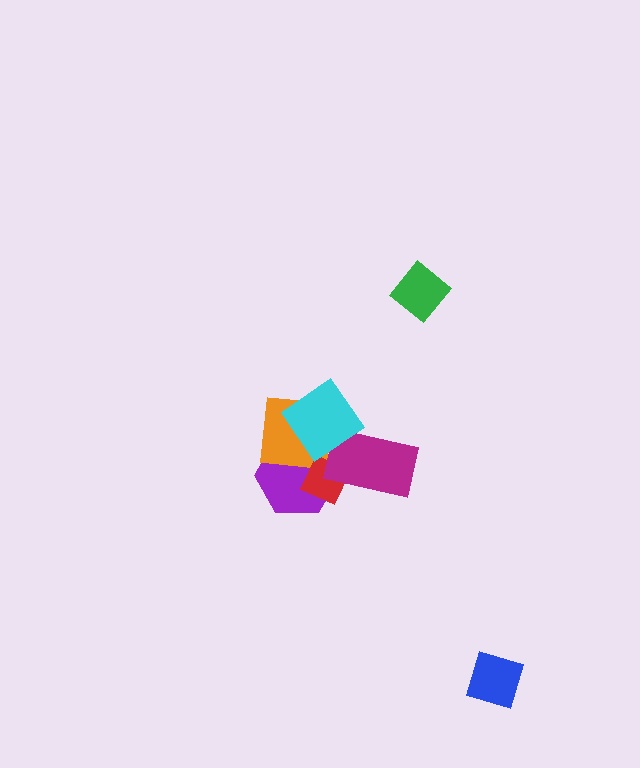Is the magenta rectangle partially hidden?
Yes, it is partially covered by another shape.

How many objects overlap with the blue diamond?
0 objects overlap with the blue diamond.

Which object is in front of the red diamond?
The magenta rectangle is in front of the red diamond.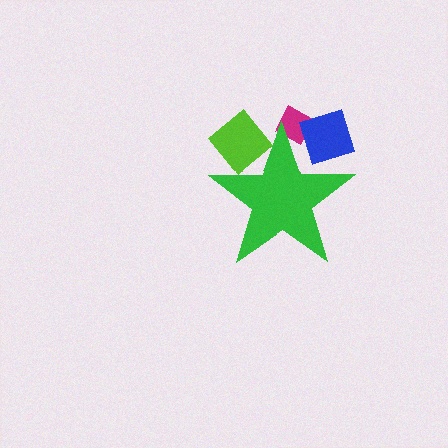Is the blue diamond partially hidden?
Yes, the blue diamond is partially hidden behind the green star.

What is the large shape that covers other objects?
A green star.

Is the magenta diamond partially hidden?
Yes, the magenta diamond is partially hidden behind the green star.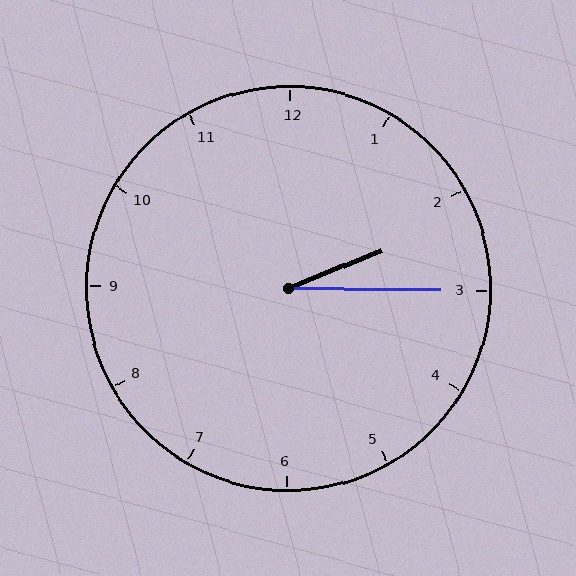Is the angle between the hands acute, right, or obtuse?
It is acute.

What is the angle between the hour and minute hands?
Approximately 22 degrees.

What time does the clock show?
2:15.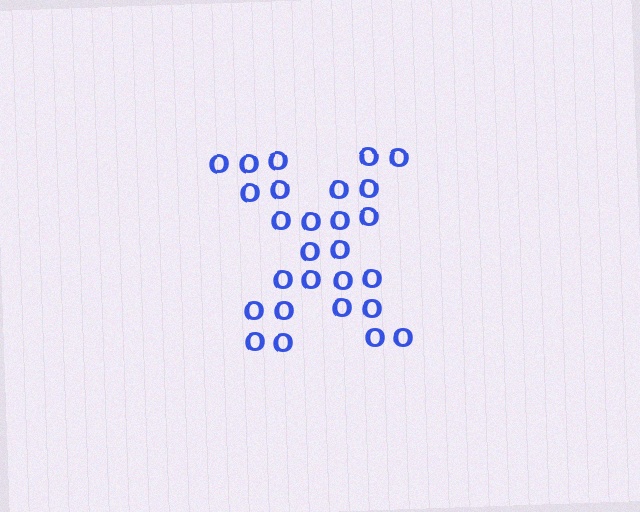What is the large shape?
The large shape is the letter X.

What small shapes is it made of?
It is made of small letter O's.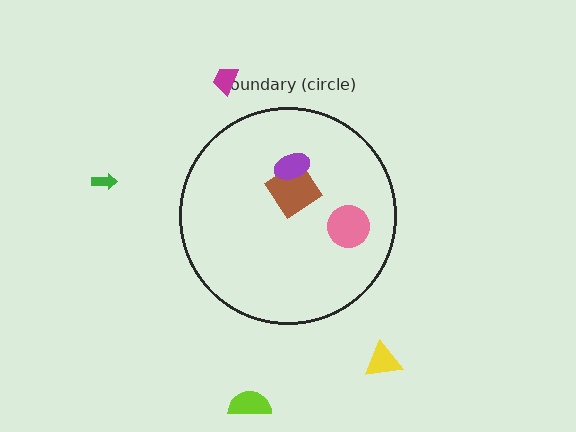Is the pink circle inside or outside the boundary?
Inside.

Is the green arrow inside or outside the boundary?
Outside.